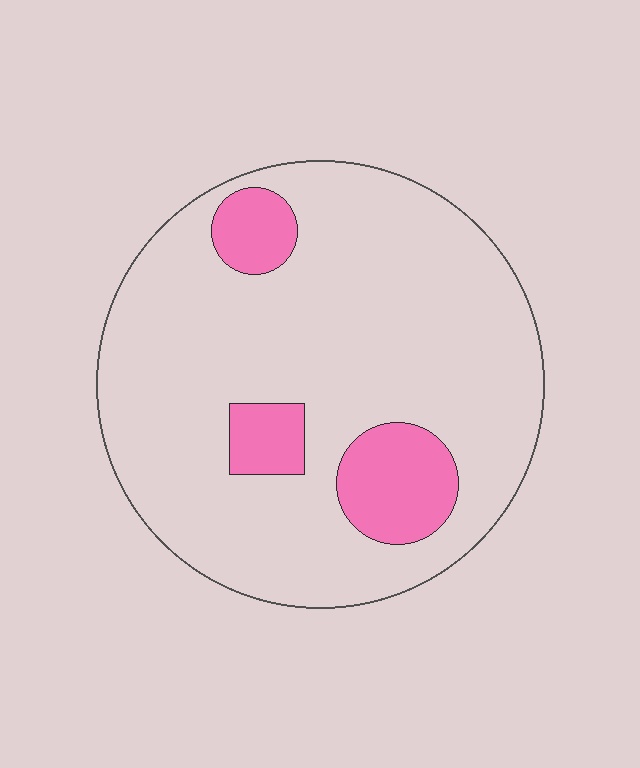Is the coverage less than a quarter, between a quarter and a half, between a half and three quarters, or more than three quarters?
Less than a quarter.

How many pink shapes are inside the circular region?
3.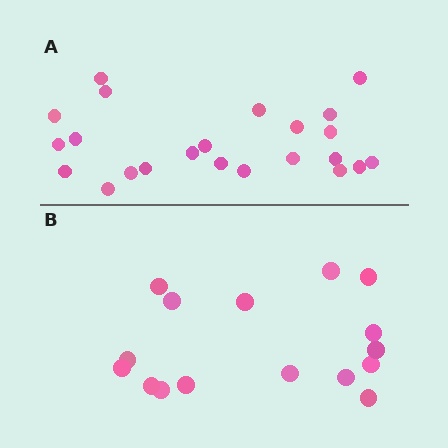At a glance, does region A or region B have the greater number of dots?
Region A (the top region) has more dots.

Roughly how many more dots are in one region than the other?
Region A has roughly 8 or so more dots than region B.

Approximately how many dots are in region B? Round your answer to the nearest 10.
About 20 dots. (The exact count is 16, which rounds to 20.)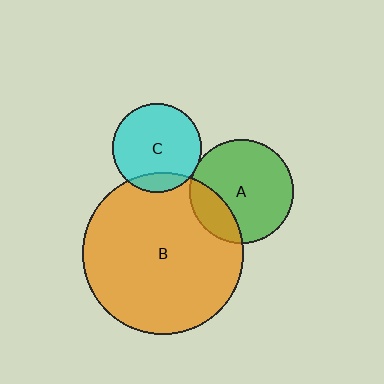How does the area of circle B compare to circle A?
Approximately 2.4 times.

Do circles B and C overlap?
Yes.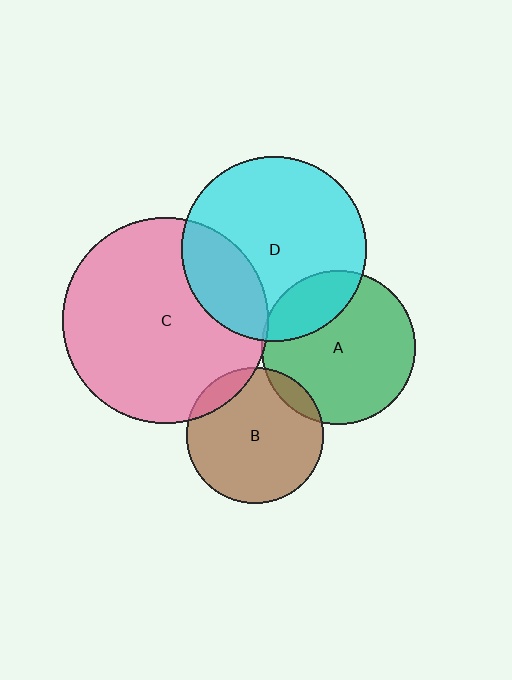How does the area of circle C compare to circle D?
Approximately 1.2 times.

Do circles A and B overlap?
Yes.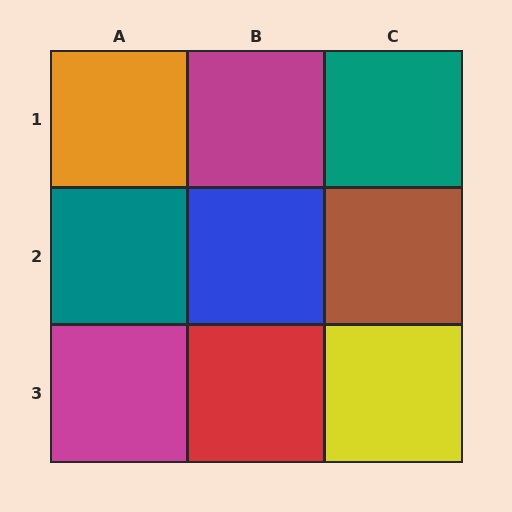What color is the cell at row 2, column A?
Teal.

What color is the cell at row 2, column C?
Brown.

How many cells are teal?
2 cells are teal.